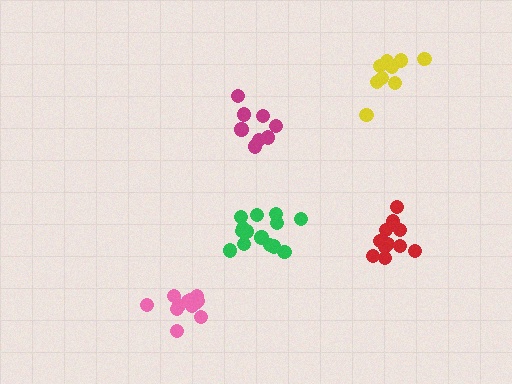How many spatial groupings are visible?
There are 5 spatial groupings.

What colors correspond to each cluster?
The clusters are colored: green, pink, magenta, yellow, red.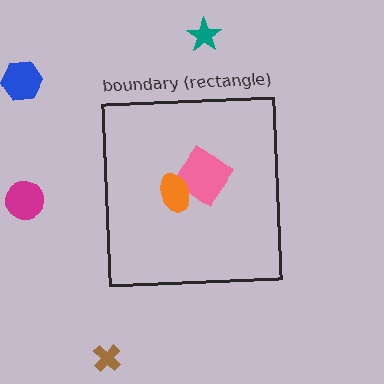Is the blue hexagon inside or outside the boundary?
Outside.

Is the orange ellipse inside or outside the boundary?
Inside.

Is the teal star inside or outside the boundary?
Outside.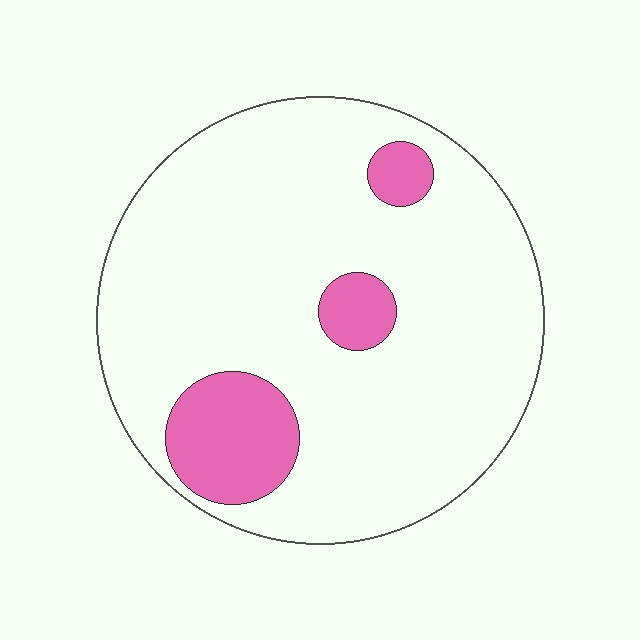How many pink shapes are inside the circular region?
3.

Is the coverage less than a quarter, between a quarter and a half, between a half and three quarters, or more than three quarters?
Less than a quarter.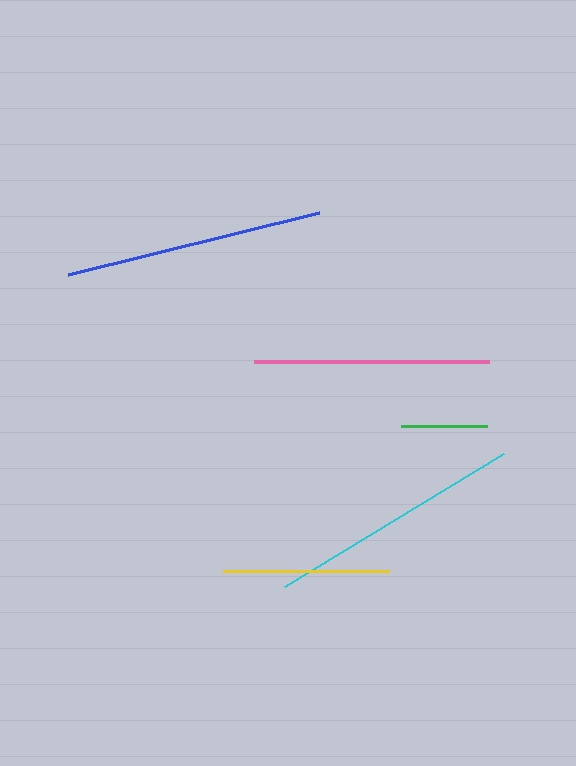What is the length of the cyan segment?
The cyan segment is approximately 256 pixels long.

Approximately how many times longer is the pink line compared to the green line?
The pink line is approximately 2.7 times the length of the green line.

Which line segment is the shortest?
The green line is the shortest at approximately 86 pixels.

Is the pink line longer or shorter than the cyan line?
The cyan line is longer than the pink line.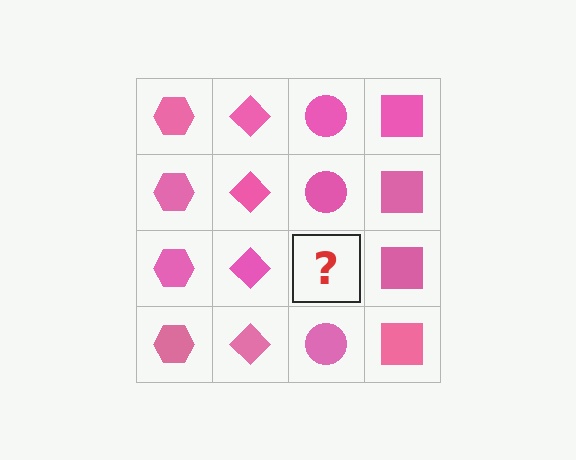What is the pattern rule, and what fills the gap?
The rule is that each column has a consistent shape. The gap should be filled with a pink circle.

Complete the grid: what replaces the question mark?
The question mark should be replaced with a pink circle.